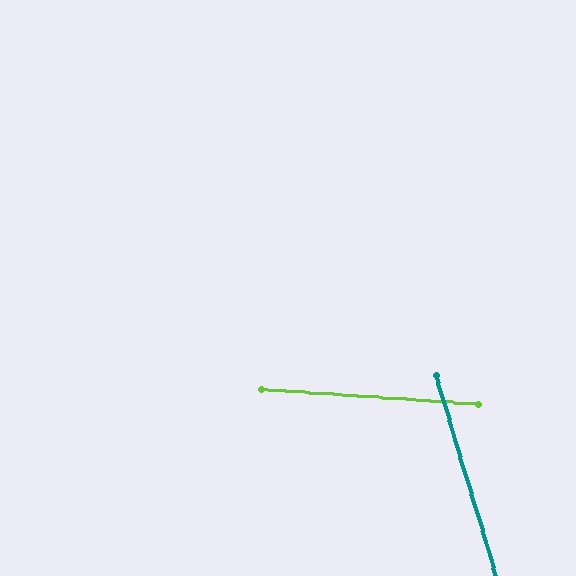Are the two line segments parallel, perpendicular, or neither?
Neither parallel nor perpendicular — they differ by about 69°.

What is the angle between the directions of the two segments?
Approximately 69 degrees.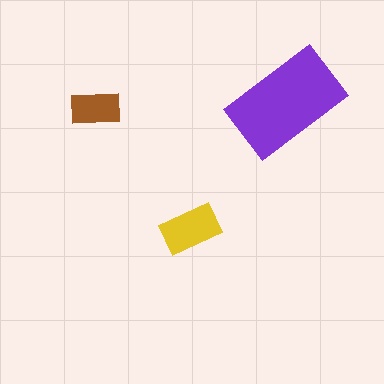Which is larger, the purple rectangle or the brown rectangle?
The purple one.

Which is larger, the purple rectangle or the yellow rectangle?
The purple one.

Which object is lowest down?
The yellow rectangle is bottommost.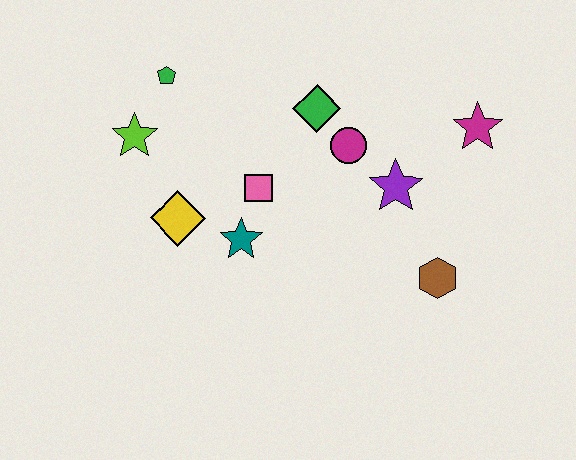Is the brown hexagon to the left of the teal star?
No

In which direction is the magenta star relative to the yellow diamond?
The magenta star is to the right of the yellow diamond.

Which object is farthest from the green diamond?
The brown hexagon is farthest from the green diamond.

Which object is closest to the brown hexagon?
The purple star is closest to the brown hexagon.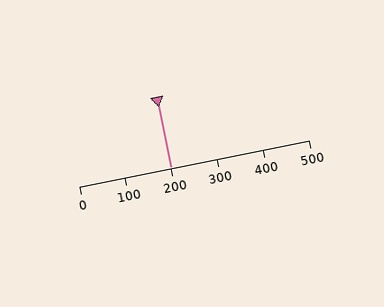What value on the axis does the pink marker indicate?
The marker indicates approximately 200.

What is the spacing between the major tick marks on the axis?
The major ticks are spaced 100 apart.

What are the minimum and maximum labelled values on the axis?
The axis runs from 0 to 500.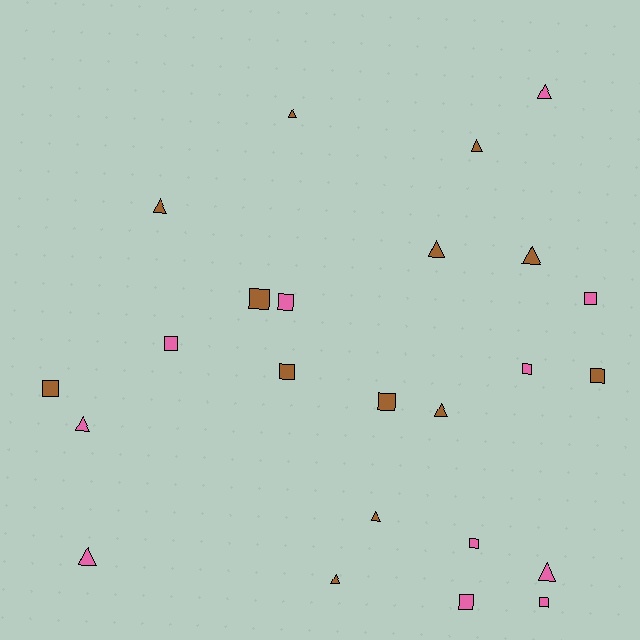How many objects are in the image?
There are 24 objects.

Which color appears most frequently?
Brown, with 13 objects.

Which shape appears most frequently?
Triangle, with 12 objects.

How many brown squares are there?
There are 5 brown squares.